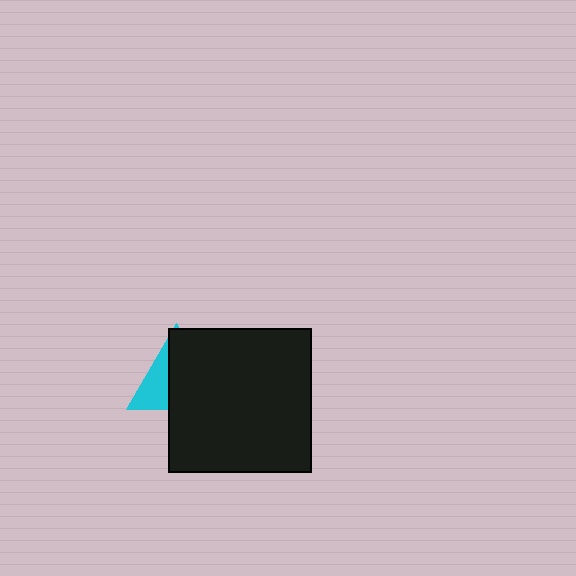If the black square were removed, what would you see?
You would see the complete cyan triangle.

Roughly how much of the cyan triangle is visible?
A small part of it is visible (roughly 34%).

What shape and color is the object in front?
The object in front is a black square.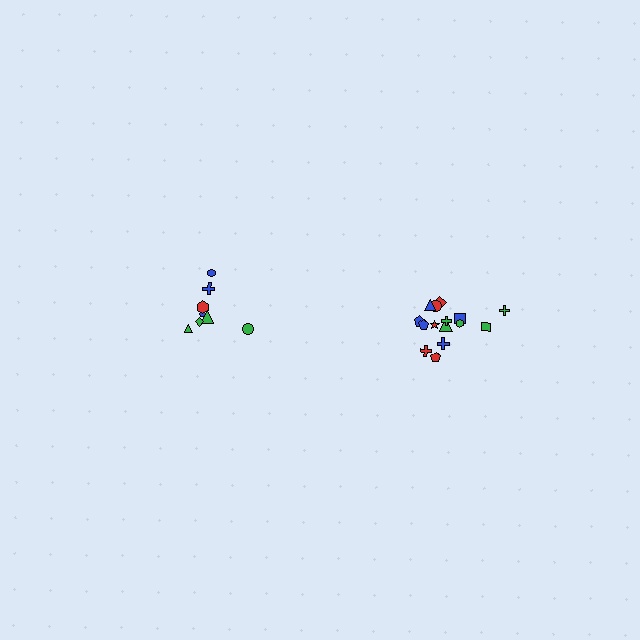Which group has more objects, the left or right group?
The right group.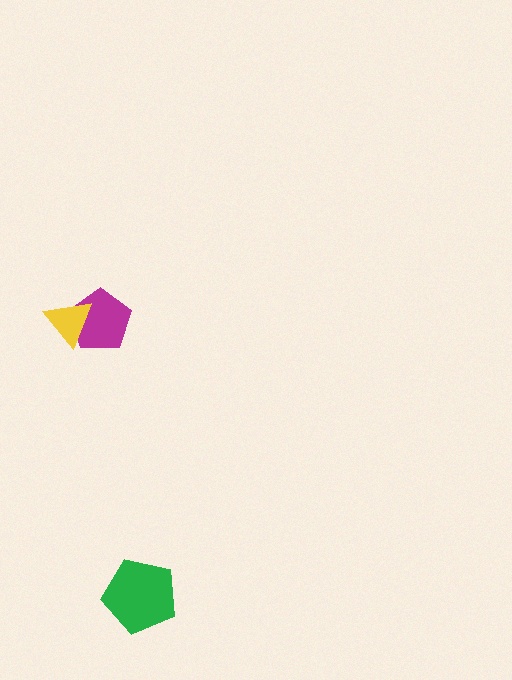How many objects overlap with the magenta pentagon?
1 object overlaps with the magenta pentagon.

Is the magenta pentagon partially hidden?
Yes, it is partially covered by another shape.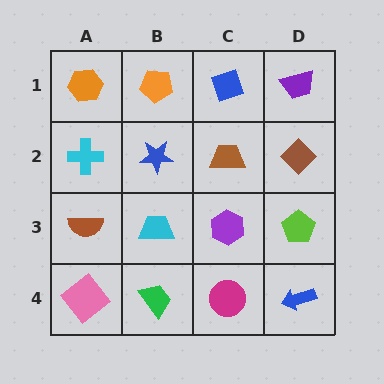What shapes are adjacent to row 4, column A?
A brown semicircle (row 3, column A), a green trapezoid (row 4, column B).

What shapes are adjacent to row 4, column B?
A cyan trapezoid (row 3, column B), a pink diamond (row 4, column A), a magenta circle (row 4, column C).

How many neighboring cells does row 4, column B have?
3.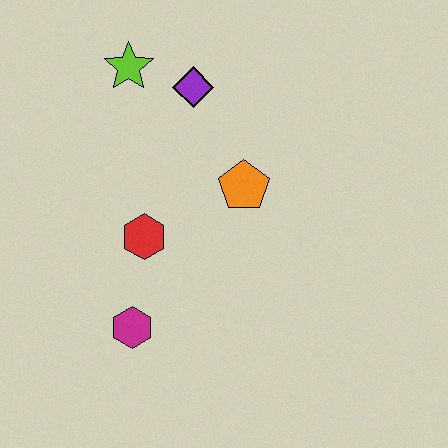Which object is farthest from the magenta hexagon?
The lime star is farthest from the magenta hexagon.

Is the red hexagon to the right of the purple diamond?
No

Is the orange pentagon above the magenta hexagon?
Yes